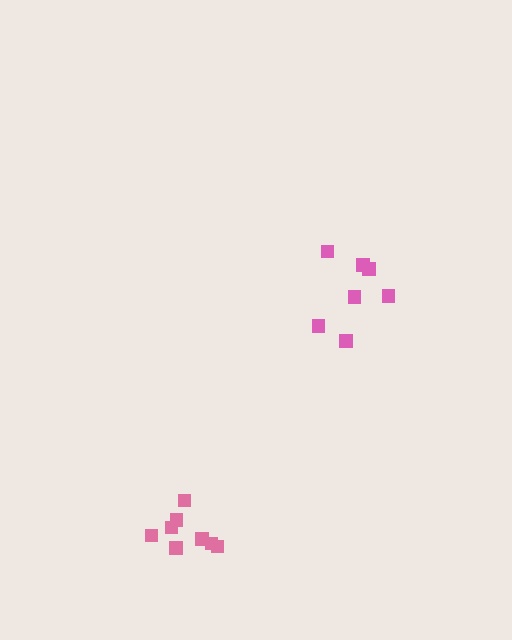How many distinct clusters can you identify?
There are 2 distinct clusters.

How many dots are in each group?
Group 1: 8 dots, Group 2: 7 dots (15 total).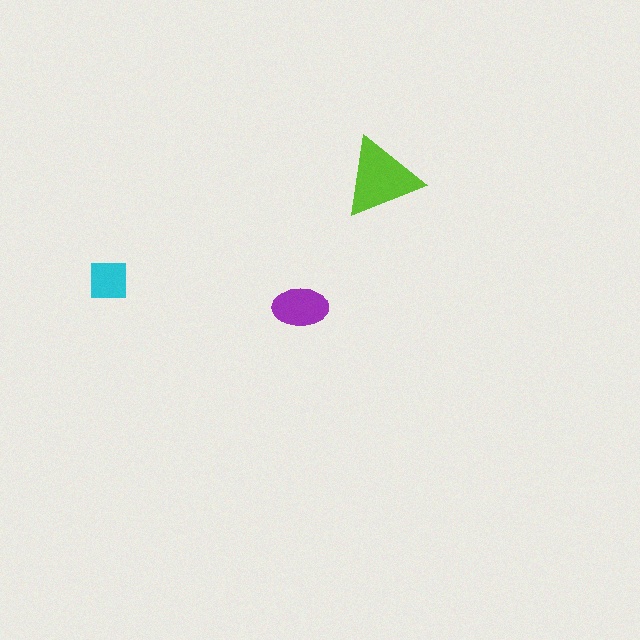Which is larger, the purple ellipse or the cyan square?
The purple ellipse.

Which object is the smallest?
The cyan square.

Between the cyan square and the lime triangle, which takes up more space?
The lime triangle.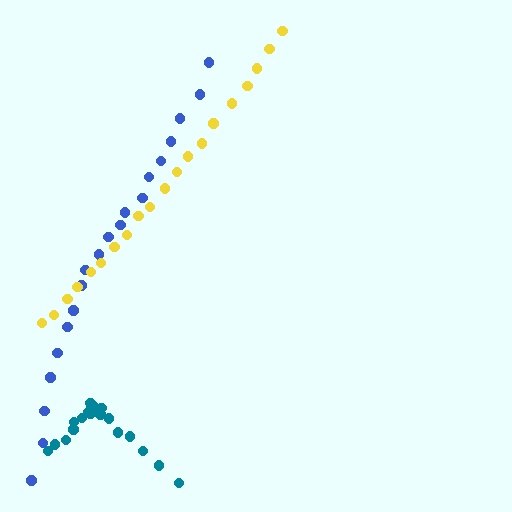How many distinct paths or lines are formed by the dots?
There are 3 distinct paths.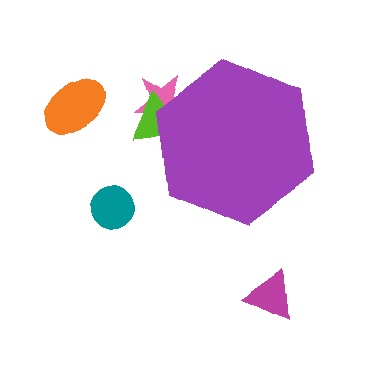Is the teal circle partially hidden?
No, the teal circle is fully visible.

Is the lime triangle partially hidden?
Yes, the lime triangle is partially hidden behind the purple hexagon.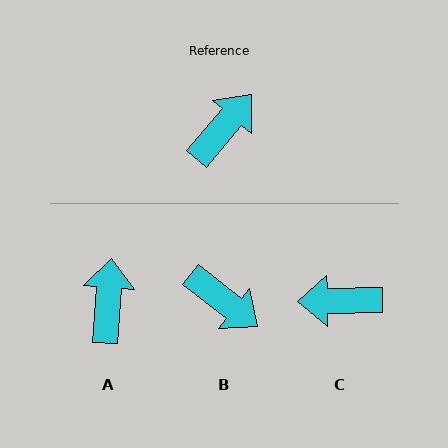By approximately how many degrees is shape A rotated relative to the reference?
Approximately 36 degrees counter-clockwise.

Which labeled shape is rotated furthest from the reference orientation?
C, about 131 degrees away.